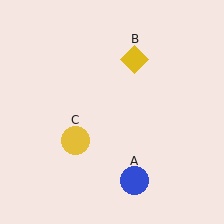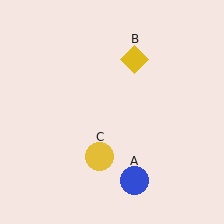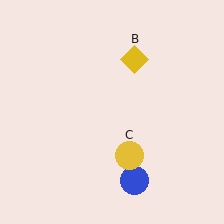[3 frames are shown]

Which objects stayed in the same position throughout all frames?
Blue circle (object A) and yellow diamond (object B) remained stationary.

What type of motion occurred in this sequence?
The yellow circle (object C) rotated counterclockwise around the center of the scene.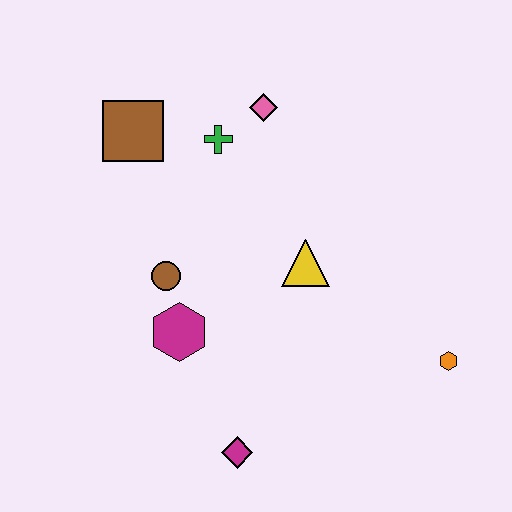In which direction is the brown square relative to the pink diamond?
The brown square is to the left of the pink diamond.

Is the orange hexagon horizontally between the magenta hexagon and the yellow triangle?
No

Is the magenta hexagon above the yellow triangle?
No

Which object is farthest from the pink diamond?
The magenta diamond is farthest from the pink diamond.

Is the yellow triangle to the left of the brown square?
No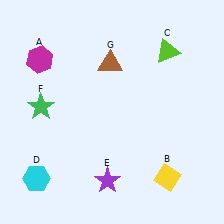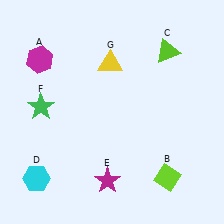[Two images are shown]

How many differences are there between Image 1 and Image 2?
There are 3 differences between the two images.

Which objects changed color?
B changed from yellow to lime. E changed from purple to magenta. G changed from brown to yellow.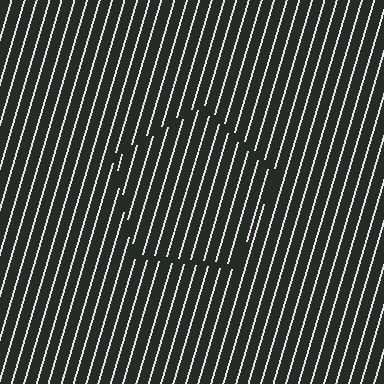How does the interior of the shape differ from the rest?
The interior of the shape contains the same grating, shifted by half a period — the contour is defined by the phase discontinuity where line-ends from the inner and outer gratings abut.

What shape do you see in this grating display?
An illusory pentagon. The interior of the shape contains the same grating, shifted by half a period — the contour is defined by the phase discontinuity where line-ends from the inner and outer gratings abut.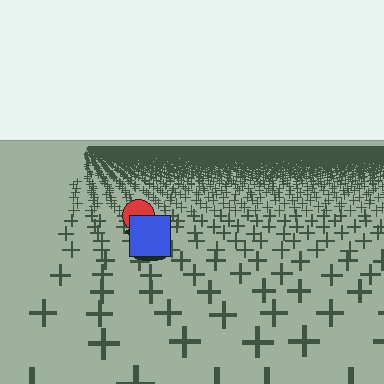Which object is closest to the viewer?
The blue square is closest. The texture marks near it are larger and more spread out.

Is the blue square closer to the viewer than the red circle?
Yes. The blue square is closer — you can tell from the texture gradient: the ground texture is coarser near it.